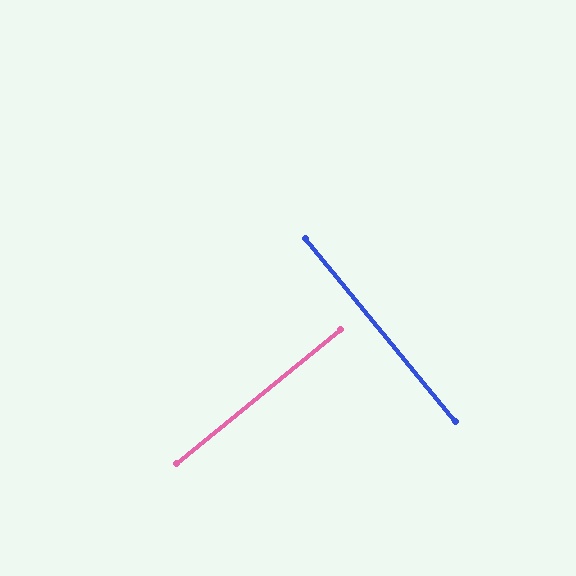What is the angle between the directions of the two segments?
Approximately 90 degrees.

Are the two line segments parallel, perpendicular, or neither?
Perpendicular — they meet at approximately 90°.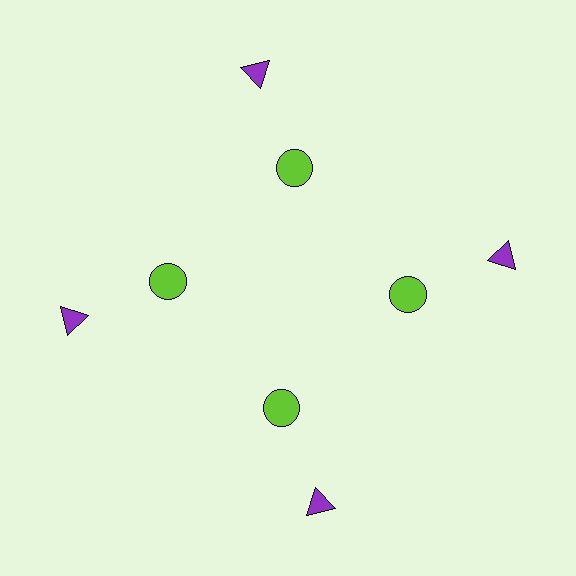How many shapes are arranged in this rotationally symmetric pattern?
There are 8 shapes, arranged in 4 groups of 2.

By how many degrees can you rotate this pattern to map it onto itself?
The pattern maps onto itself every 90 degrees of rotation.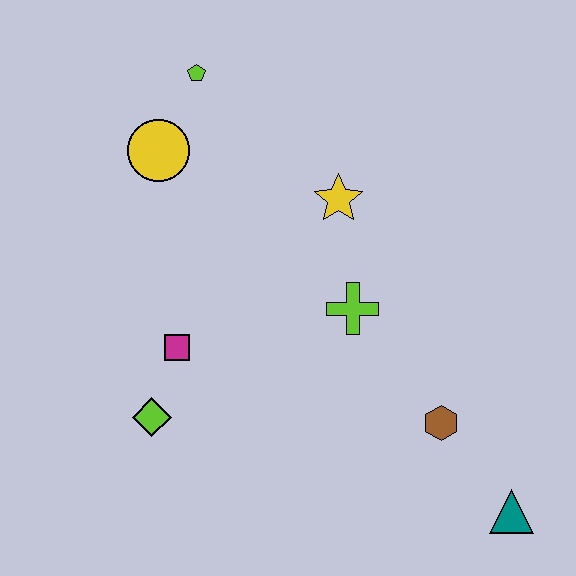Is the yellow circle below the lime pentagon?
Yes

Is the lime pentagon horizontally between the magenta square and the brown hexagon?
Yes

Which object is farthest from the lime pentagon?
The teal triangle is farthest from the lime pentagon.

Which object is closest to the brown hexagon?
The teal triangle is closest to the brown hexagon.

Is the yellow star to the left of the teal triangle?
Yes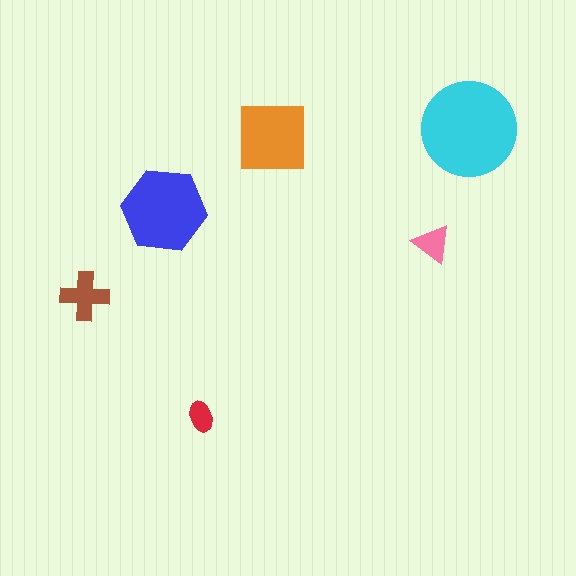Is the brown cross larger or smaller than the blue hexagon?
Smaller.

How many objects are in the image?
There are 6 objects in the image.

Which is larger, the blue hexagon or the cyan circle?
The cyan circle.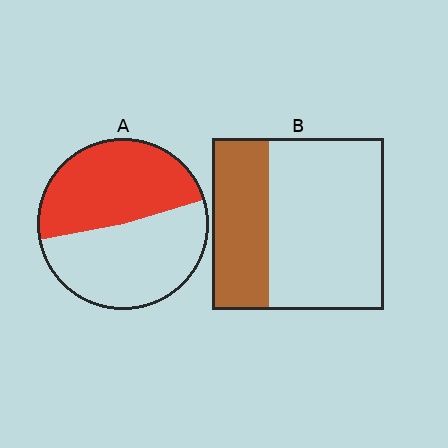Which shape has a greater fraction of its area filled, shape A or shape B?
Shape A.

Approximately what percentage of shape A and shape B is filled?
A is approximately 50% and B is approximately 35%.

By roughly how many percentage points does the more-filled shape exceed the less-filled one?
By roughly 15 percentage points (A over B).